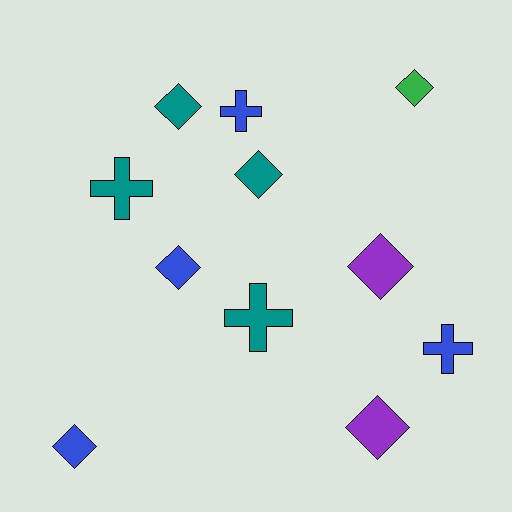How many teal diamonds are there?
There are 2 teal diamonds.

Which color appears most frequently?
Teal, with 4 objects.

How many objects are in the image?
There are 11 objects.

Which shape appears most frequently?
Diamond, with 7 objects.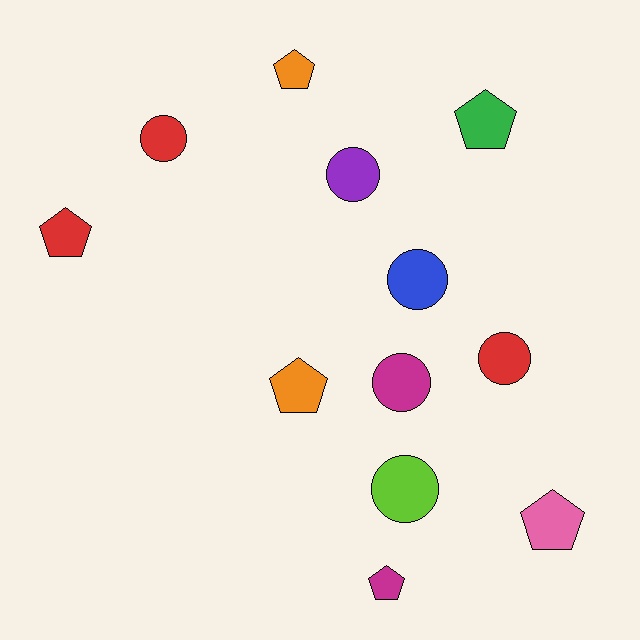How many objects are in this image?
There are 12 objects.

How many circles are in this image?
There are 6 circles.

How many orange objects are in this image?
There are 2 orange objects.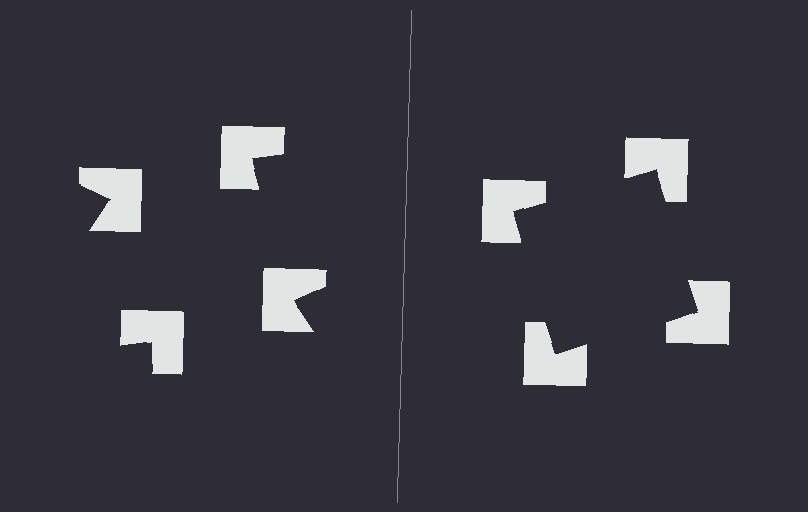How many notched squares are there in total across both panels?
8 — 4 on each side.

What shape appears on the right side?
An illusory square.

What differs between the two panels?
The notched squares are positioned identically on both sides; only the wedge orientations differ. On the right they align to a square; on the left they are misaligned.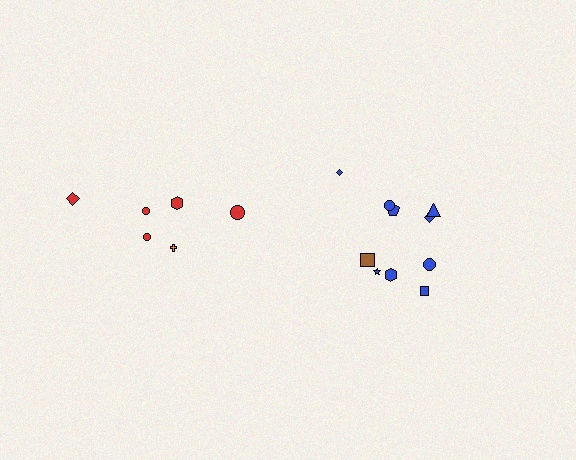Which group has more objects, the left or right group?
The right group.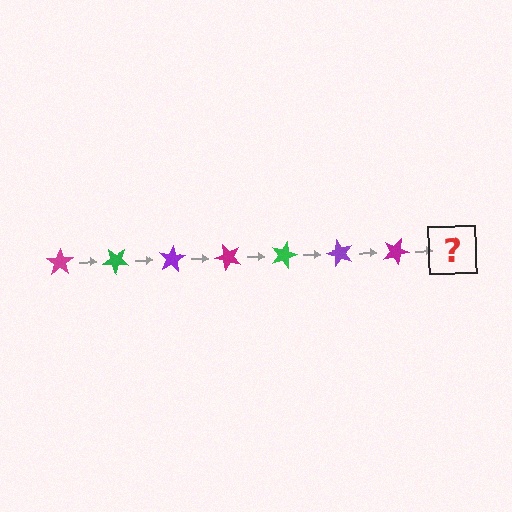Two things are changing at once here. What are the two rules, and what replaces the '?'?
The two rules are that it rotates 40 degrees each step and the color cycles through magenta, green, and purple. The '?' should be a green star, rotated 280 degrees from the start.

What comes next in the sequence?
The next element should be a green star, rotated 280 degrees from the start.